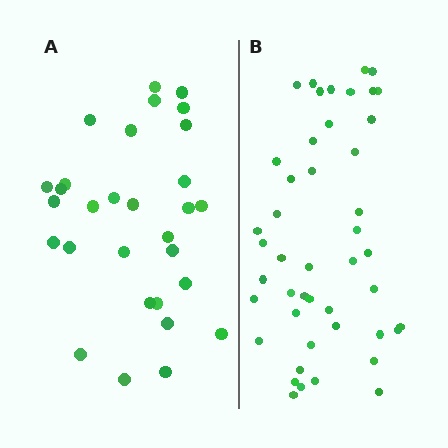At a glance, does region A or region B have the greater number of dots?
Region B (the right region) has more dots.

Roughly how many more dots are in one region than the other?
Region B has approximately 15 more dots than region A.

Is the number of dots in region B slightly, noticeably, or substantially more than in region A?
Region B has substantially more. The ratio is roughly 1.5 to 1.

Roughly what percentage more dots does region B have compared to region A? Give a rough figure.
About 55% more.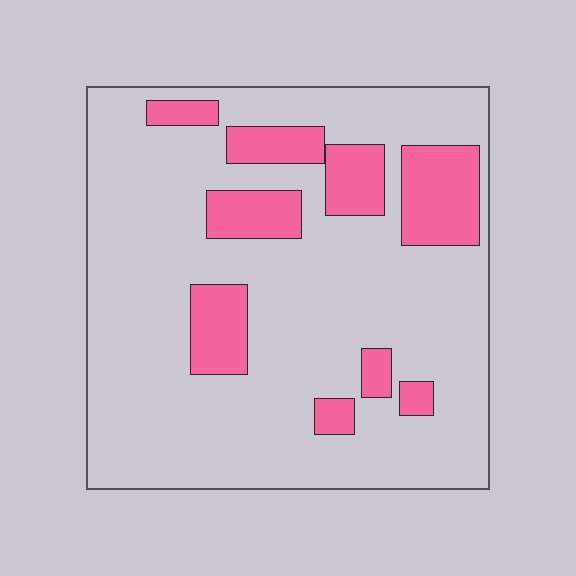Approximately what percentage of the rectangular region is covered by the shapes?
Approximately 20%.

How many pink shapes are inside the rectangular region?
9.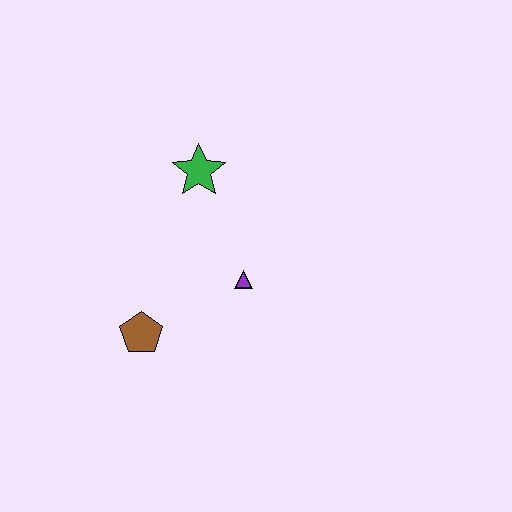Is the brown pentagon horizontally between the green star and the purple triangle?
No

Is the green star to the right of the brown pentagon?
Yes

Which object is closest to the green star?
The purple triangle is closest to the green star.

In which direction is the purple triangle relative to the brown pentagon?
The purple triangle is to the right of the brown pentagon.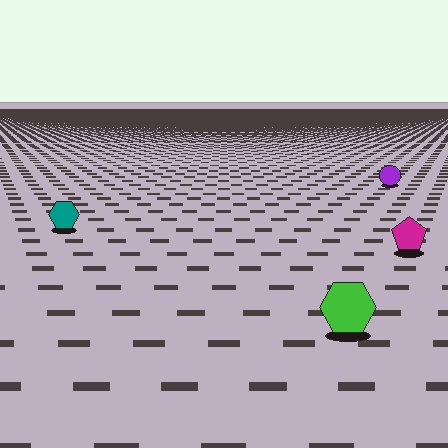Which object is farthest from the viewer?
The purple circle is farthest from the viewer. It appears smaller and the ground texture around it is denser.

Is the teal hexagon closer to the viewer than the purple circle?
Yes. The teal hexagon is closer — you can tell from the texture gradient: the ground texture is coarser near it.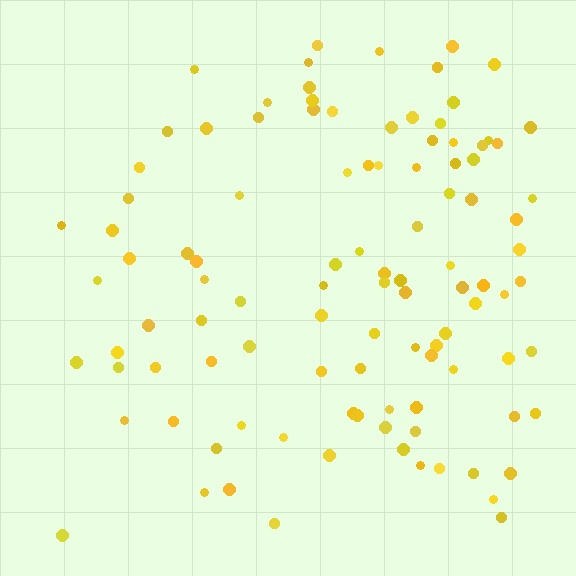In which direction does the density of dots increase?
From left to right, with the right side densest.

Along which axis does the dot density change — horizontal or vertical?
Horizontal.